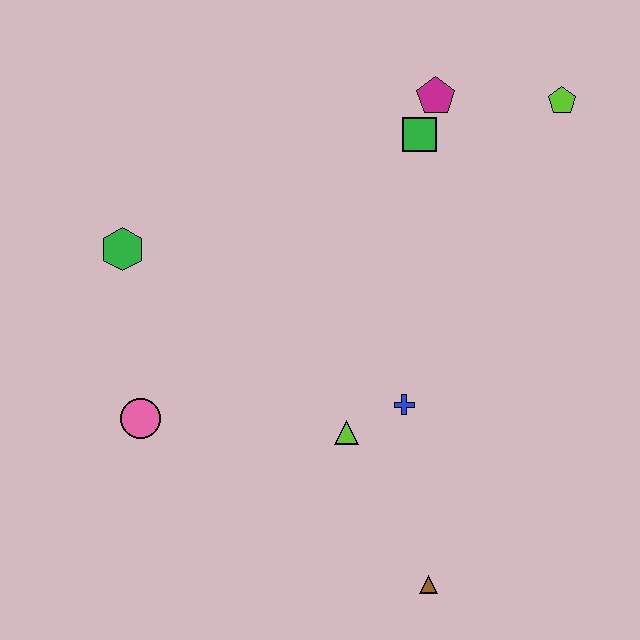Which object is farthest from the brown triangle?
The lime pentagon is farthest from the brown triangle.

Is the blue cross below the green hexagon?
Yes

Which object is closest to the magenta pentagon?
The green square is closest to the magenta pentagon.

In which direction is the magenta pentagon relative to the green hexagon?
The magenta pentagon is to the right of the green hexagon.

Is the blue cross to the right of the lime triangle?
Yes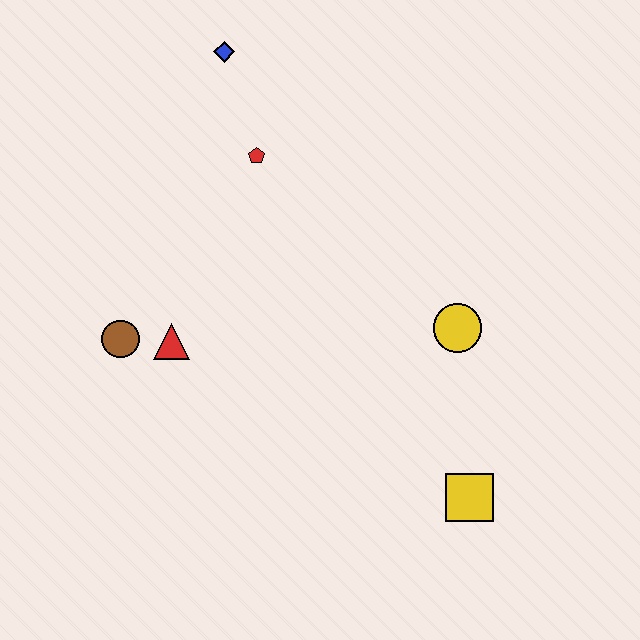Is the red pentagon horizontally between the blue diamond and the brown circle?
No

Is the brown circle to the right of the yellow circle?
No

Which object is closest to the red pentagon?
The blue diamond is closest to the red pentagon.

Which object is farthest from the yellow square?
The blue diamond is farthest from the yellow square.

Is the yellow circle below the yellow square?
No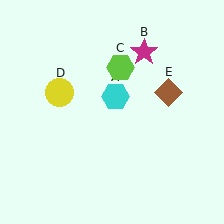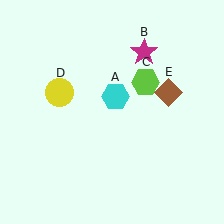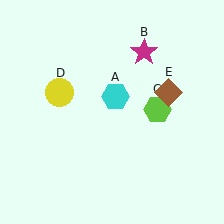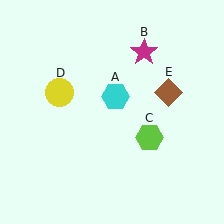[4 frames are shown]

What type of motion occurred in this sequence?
The lime hexagon (object C) rotated clockwise around the center of the scene.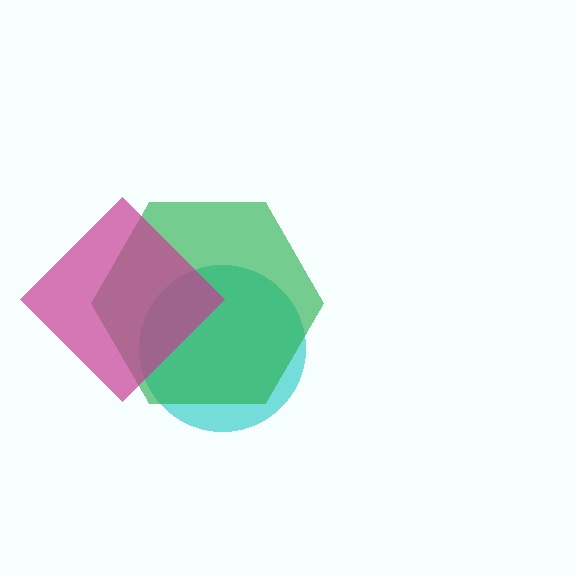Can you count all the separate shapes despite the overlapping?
Yes, there are 3 separate shapes.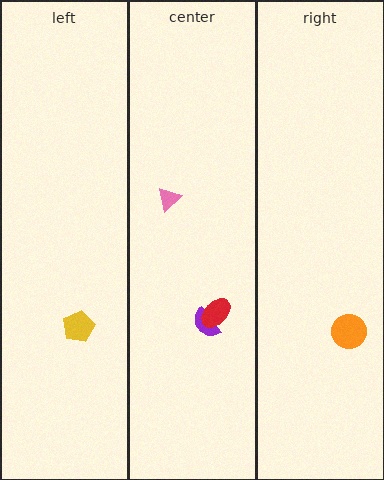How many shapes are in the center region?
3.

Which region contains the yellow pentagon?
The left region.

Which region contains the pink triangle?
The center region.